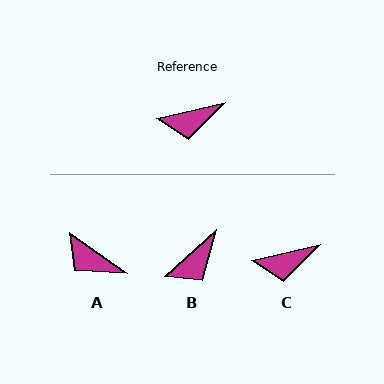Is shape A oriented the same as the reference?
No, it is off by about 48 degrees.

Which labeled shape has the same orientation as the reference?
C.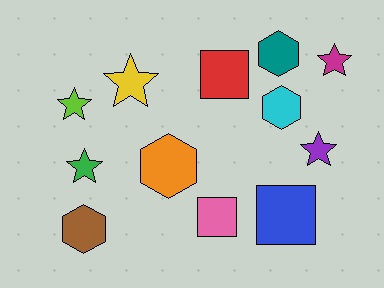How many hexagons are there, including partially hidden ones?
There are 4 hexagons.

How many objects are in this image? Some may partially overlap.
There are 12 objects.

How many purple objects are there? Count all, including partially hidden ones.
There is 1 purple object.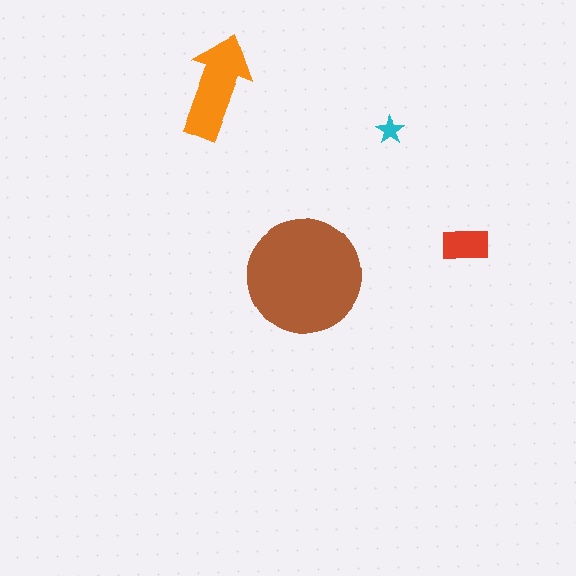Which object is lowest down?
The brown circle is bottommost.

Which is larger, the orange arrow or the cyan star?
The orange arrow.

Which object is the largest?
The brown circle.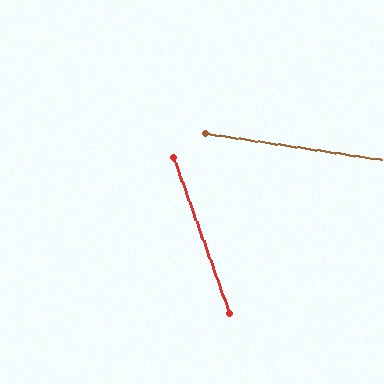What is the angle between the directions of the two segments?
Approximately 62 degrees.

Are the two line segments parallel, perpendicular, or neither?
Neither parallel nor perpendicular — they differ by about 62°.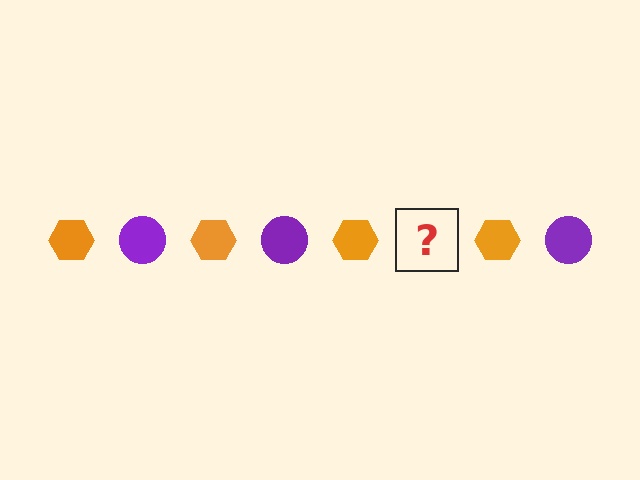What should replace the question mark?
The question mark should be replaced with a purple circle.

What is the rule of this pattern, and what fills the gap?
The rule is that the pattern alternates between orange hexagon and purple circle. The gap should be filled with a purple circle.